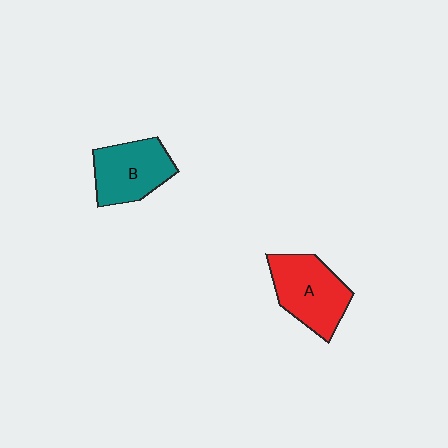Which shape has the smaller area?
Shape B (teal).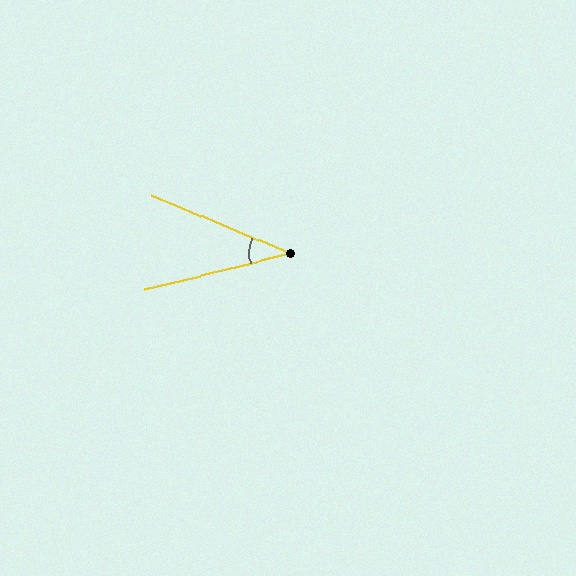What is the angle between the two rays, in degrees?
Approximately 36 degrees.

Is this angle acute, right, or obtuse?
It is acute.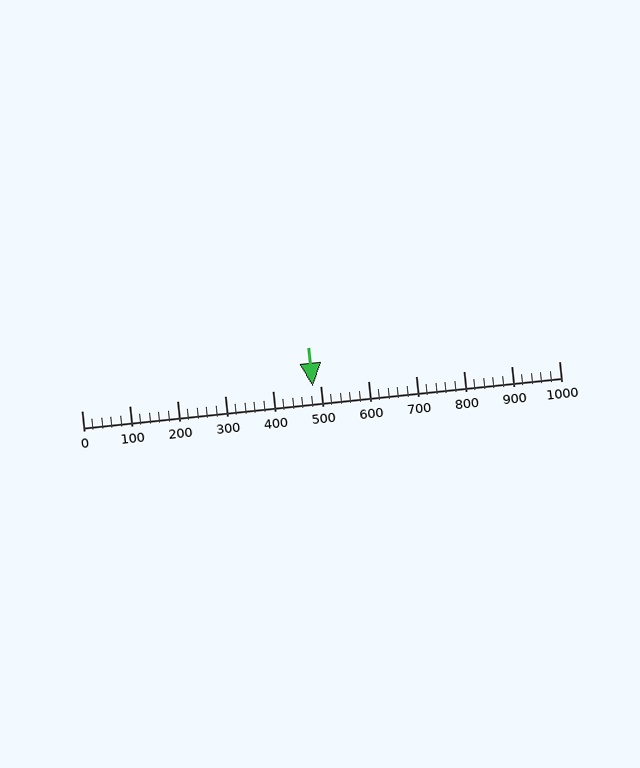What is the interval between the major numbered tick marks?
The major tick marks are spaced 100 units apart.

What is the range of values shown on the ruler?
The ruler shows values from 0 to 1000.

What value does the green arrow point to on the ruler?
The green arrow points to approximately 485.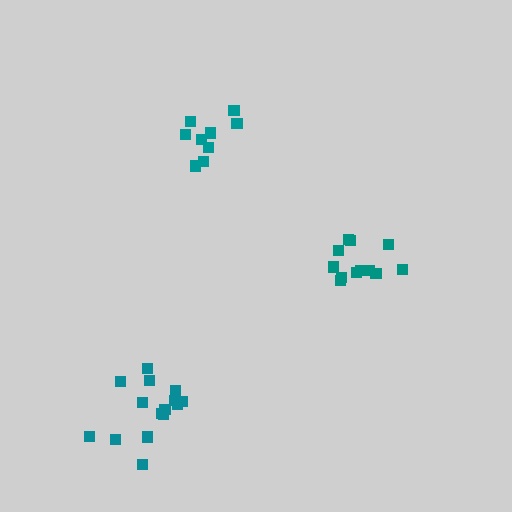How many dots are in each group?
Group 1: 10 dots, Group 2: 12 dots, Group 3: 15 dots (37 total).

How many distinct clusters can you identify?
There are 3 distinct clusters.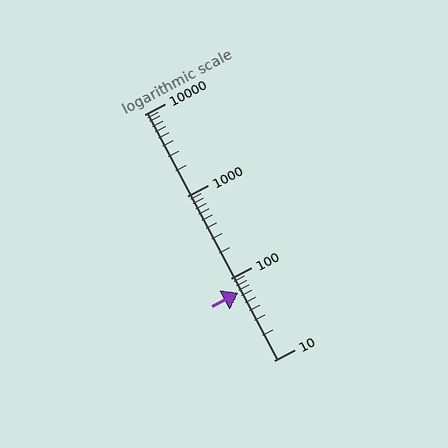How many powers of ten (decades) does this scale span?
The scale spans 3 decades, from 10 to 10000.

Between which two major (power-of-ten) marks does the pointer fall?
The pointer is between 10 and 100.